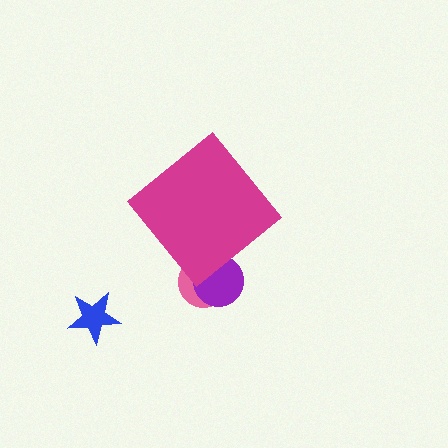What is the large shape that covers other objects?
A magenta diamond.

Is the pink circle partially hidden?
Yes, the pink circle is partially hidden behind the magenta diamond.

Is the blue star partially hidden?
No, the blue star is fully visible.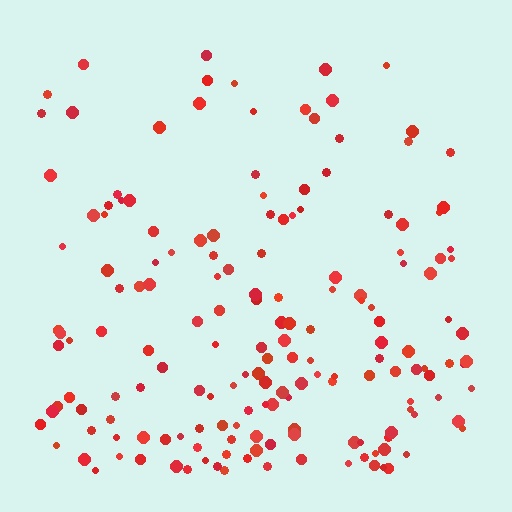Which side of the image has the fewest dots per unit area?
The top.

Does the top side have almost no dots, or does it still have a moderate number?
Still a moderate number, just noticeably fewer than the bottom.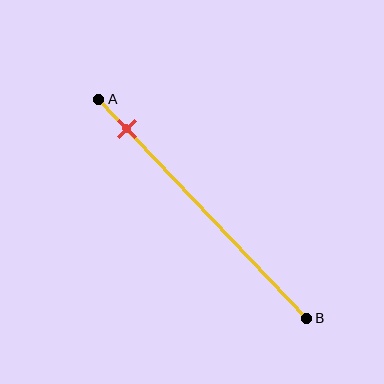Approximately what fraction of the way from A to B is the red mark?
The red mark is approximately 15% of the way from A to B.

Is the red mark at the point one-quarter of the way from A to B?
No, the mark is at about 15% from A, not at the 25% one-quarter point.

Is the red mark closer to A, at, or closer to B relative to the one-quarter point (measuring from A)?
The red mark is closer to point A than the one-quarter point of segment AB.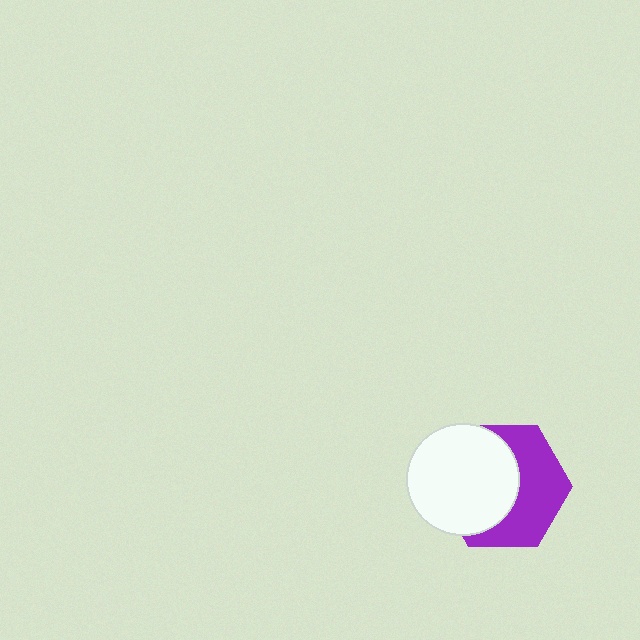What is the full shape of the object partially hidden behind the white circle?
The partially hidden object is a purple hexagon.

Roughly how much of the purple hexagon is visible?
About half of it is visible (roughly 49%).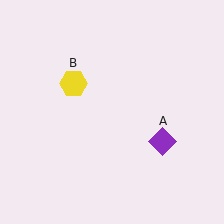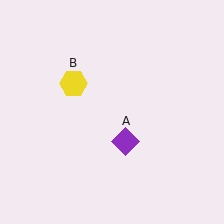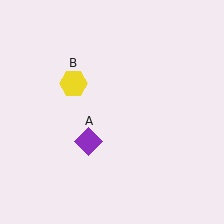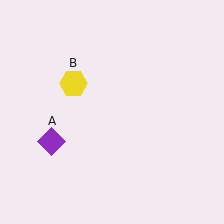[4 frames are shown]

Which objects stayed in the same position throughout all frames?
Yellow hexagon (object B) remained stationary.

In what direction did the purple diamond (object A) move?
The purple diamond (object A) moved left.